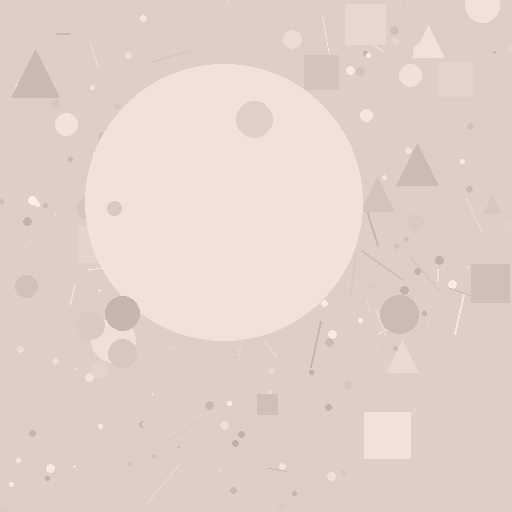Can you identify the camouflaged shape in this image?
The camouflaged shape is a circle.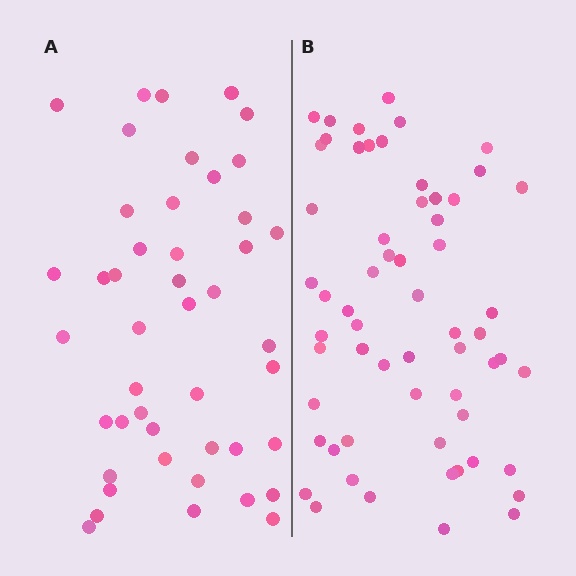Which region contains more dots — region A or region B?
Region B (the right region) has more dots.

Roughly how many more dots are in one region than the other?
Region B has approximately 15 more dots than region A.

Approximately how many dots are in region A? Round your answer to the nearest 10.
About 40 dots. (The exact count is 45, which rounds to 40.)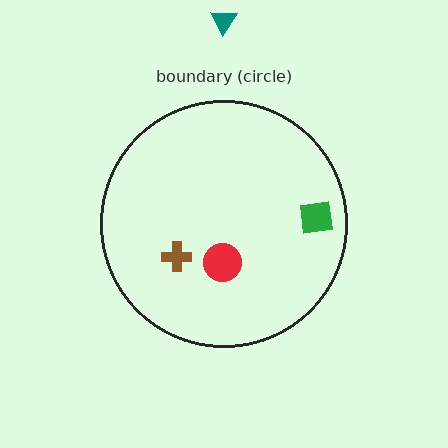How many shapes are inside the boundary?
3 inside, 1 outside.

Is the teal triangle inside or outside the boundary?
Outside.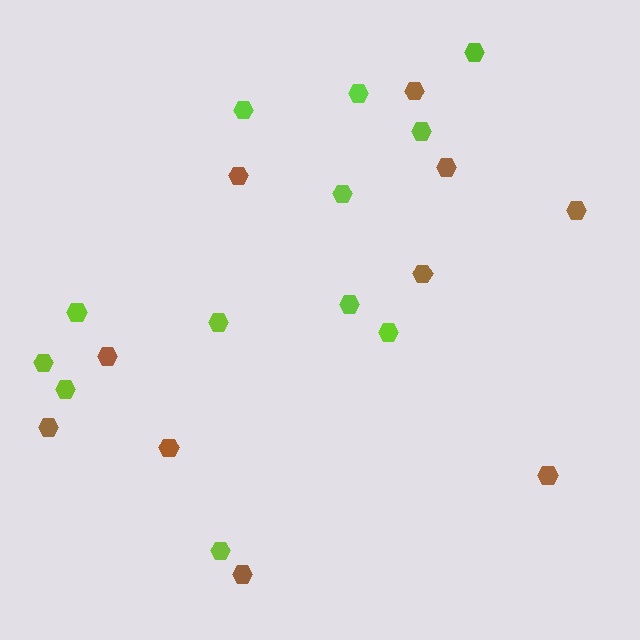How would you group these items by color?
There are 2 groups: one group of brown hexagons (10) and one group of lime hexagons (12).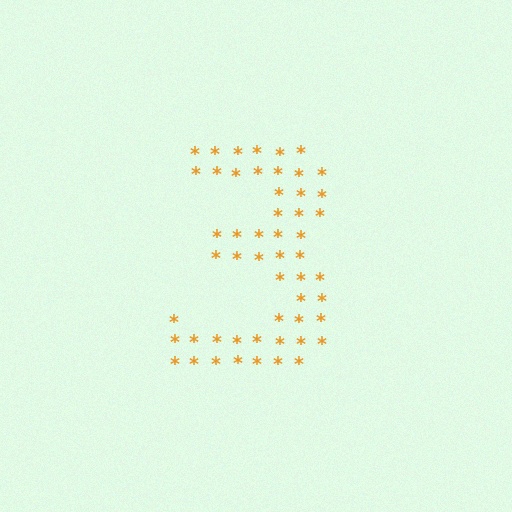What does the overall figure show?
The overall figure shows the digit 3.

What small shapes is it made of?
It is made of small asterisks.